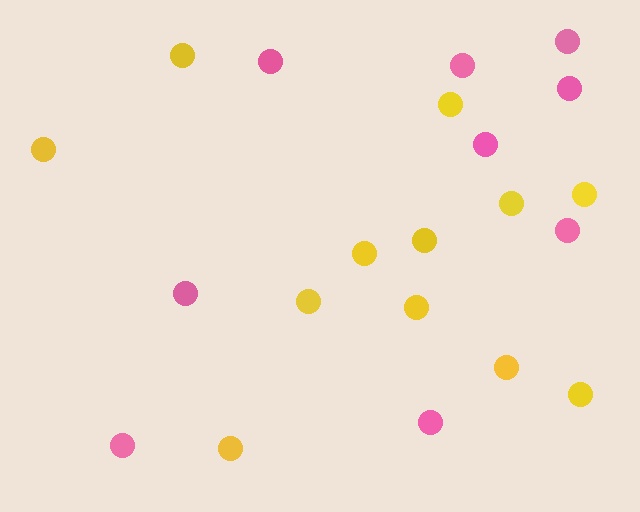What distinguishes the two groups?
There are 2 groups: one group of pink circles (9) and one group of yellow circles (12).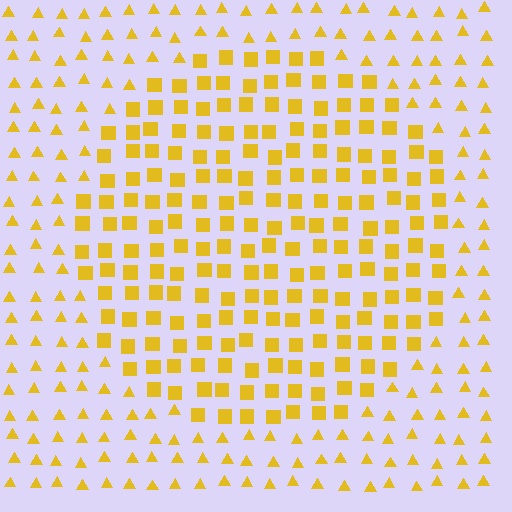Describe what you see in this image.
The image is filled with small yellow elements arranged in a uniform grid. A circle-shaped region contains squares, while the surrounding area contains triangles. The boundary is defined purely by the change in element shape.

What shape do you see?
I see a circle.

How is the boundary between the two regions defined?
The boundary is defined by a change in element shape: squares inside vs. triangles outside. All elements share the same color and spacing.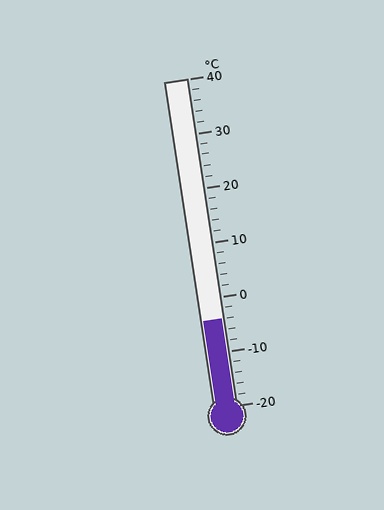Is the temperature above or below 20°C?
The temperature is below 20°C.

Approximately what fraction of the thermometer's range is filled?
The thermometer is filled to approximately 25% of its range.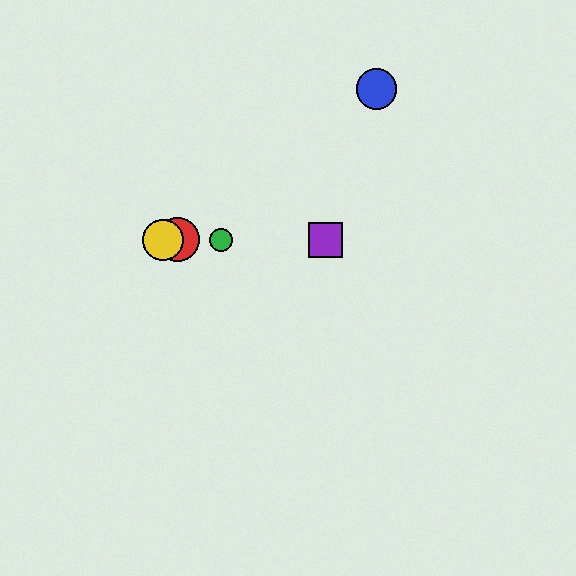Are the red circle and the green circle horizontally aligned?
Yes, both are at y≈240.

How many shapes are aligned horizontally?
4 shapes (the red circle, the green circle, the yellow circle, the purple square) are aligned horizontally.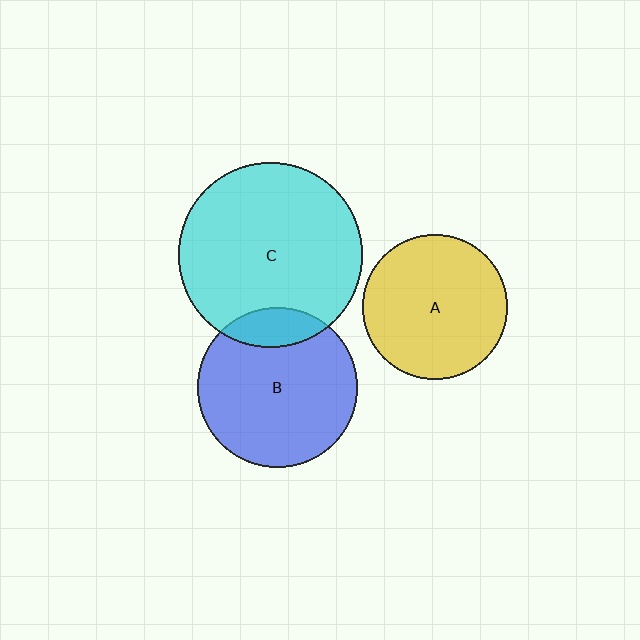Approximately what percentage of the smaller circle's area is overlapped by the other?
Approximately 15%.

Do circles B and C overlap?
Yes.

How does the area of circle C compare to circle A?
Approximately 1.6 times.